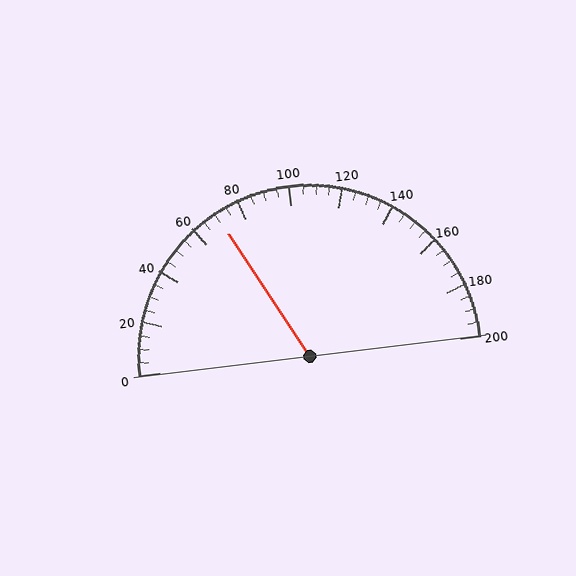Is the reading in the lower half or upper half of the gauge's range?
The reading is in the lower half of the range (0 to 200).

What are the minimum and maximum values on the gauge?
The gauge ranges from 0 to 200.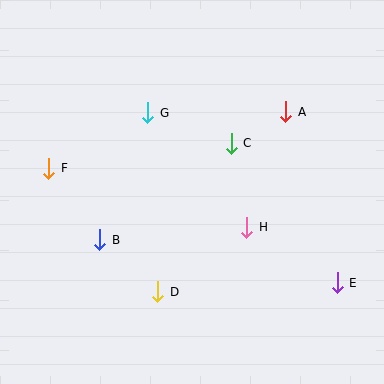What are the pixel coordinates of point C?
Point C is at (231, 143).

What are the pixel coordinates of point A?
Point A is at (286, 112).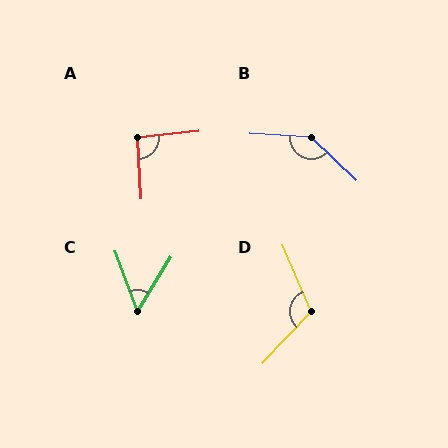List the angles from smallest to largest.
C (53°), A (93°), D (114°), B (140°).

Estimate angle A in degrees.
Approximately 93 degrees.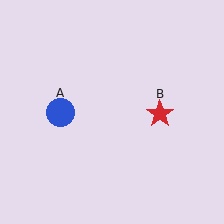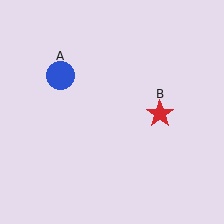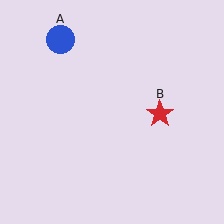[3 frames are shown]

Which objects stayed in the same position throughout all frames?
Red star (object B) remained stationary.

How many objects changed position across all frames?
1 object changed position: blue circle (object A).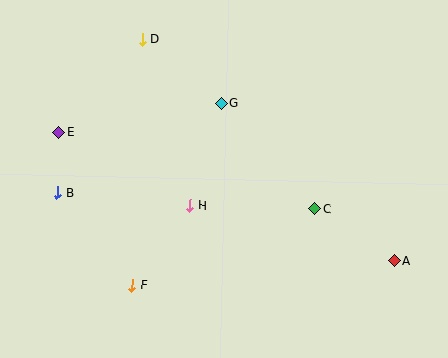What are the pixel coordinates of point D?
Point D is at (142, 39).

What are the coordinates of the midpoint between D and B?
The midpoint between D and B is at (100, 116).